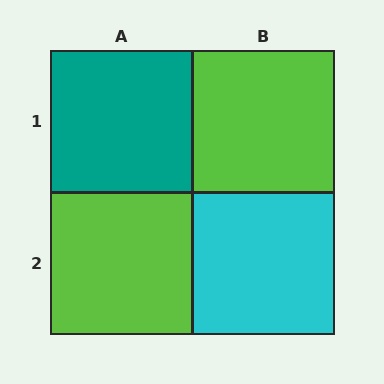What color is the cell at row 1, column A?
Teal.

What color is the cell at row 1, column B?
Lime.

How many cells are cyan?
1 cell is cyan.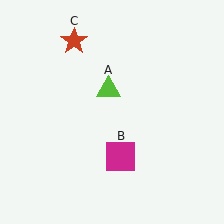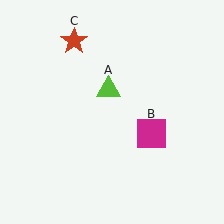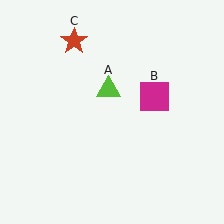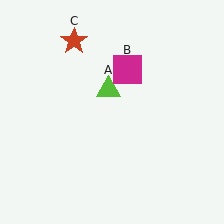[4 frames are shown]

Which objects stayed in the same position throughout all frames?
Lime triangle (object A) and red star (object C) remained stationary.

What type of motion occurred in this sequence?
The magenta square (object B) rotated counterclockwise around the center of the scene.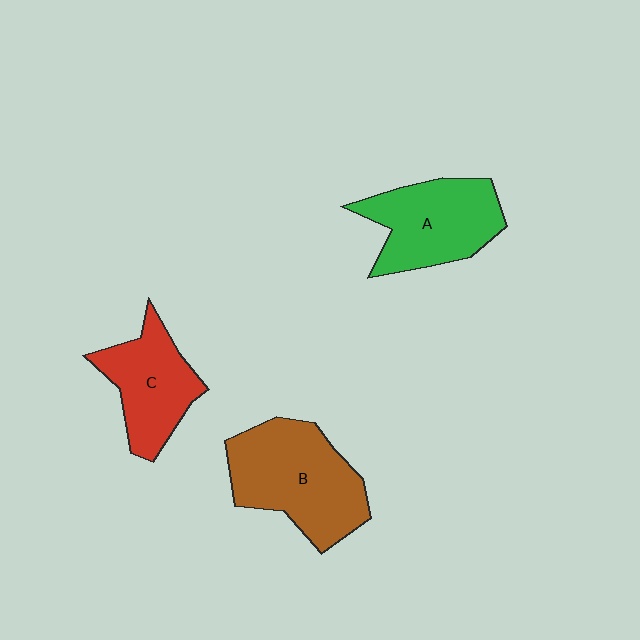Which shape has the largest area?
Shape B (brown).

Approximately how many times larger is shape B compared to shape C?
Approximately 1.4 times.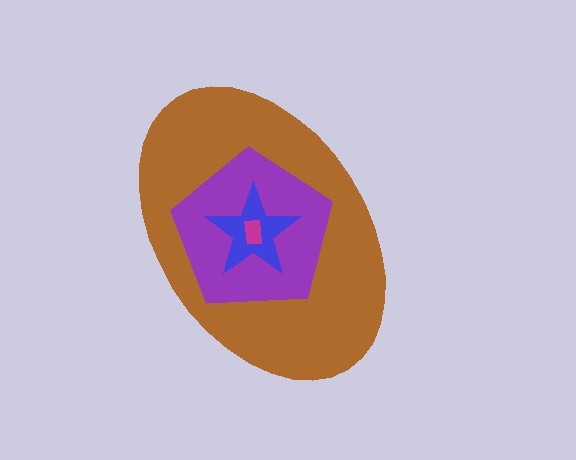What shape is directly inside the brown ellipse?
The purple pentagon.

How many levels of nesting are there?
4.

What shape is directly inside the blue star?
The magenta rectangle.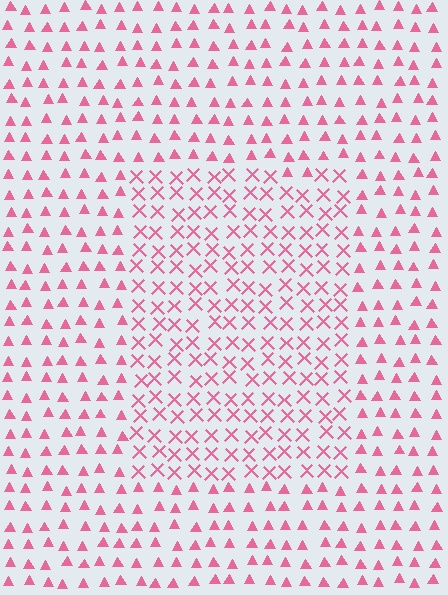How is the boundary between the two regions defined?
The boundary is defined by a change in element shape: X marks inside vs. triangles outside. All elements share the same color and spacing.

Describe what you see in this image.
The image is filled with small pink elements arranged in a uniform grid. A rectangle-shaped region contains X marks, while the surrounding area contains triangles. The boundary is defined purely by the change in element shape.